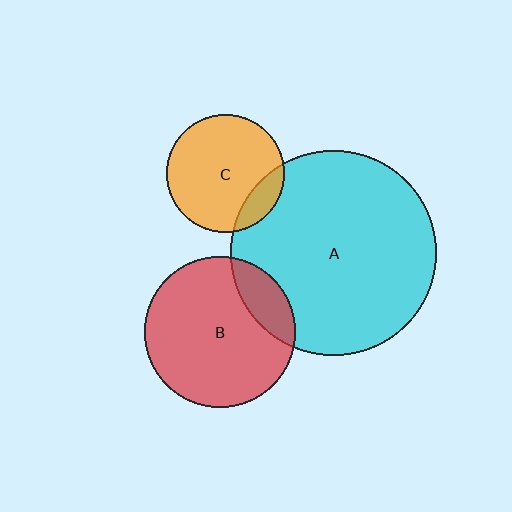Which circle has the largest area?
Circle A (cyan).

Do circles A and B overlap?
Yes.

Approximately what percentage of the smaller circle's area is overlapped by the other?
Approximately 15%.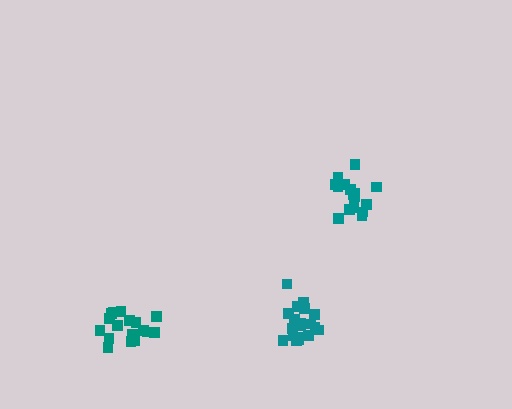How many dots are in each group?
Group 1: 16 dots, Group 2: 17 dots, Group 3: 19 dots (52 total).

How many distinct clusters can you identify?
There are 3 distinct clusters.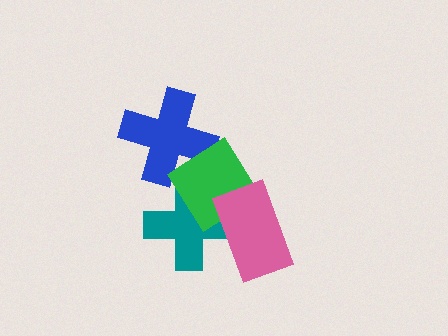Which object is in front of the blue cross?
The green diamond is in front of the blue cross.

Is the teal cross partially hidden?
Yes, it is partially covered by another shape.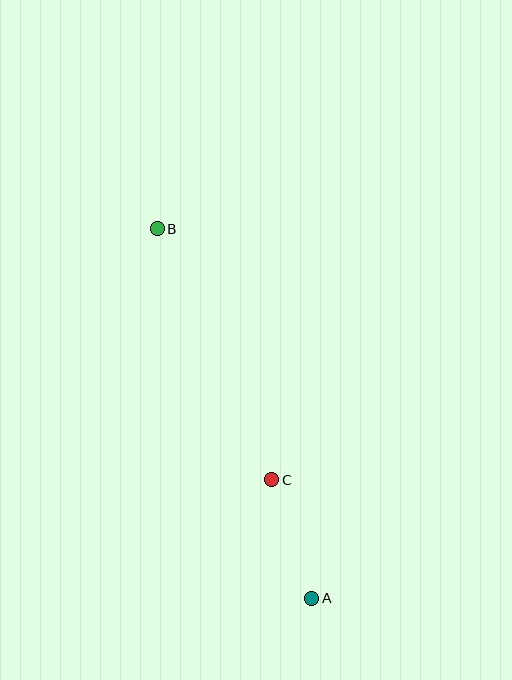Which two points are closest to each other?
Points A and C are closest to each other.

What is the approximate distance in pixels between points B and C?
The distance between B and C is approximately 276 pixels.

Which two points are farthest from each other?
Points A and B are farthest from each other.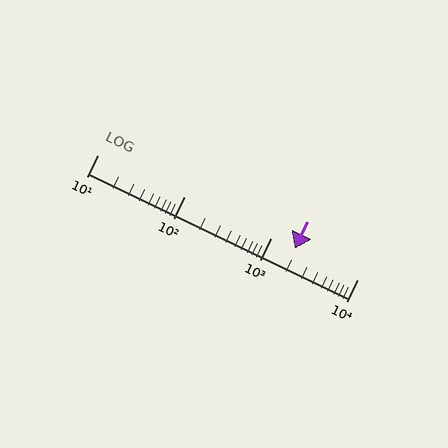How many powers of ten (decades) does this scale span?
The scale spans 3 decades, from 10 to 10000.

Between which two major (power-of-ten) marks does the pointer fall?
The pointer is between 1000 and 10000.